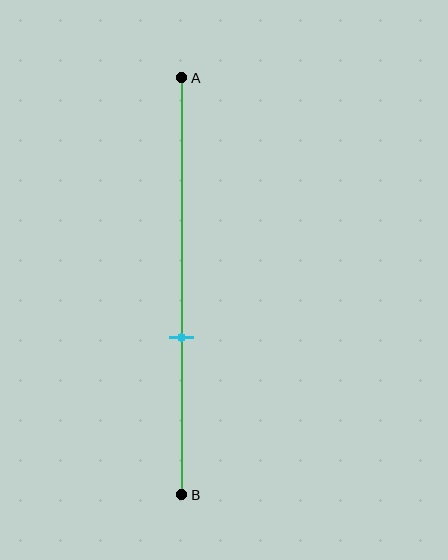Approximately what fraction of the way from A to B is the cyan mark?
The cyan mark is approximately 60% of the way from A to B.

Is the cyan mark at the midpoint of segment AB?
No, the mark is at about 60% from A, not at the 50% midpoint.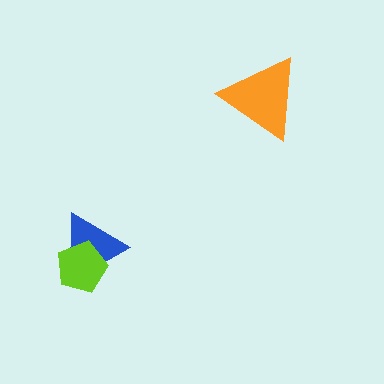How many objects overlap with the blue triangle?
1 object overlaps with the blue triangle.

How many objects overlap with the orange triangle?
0 objects overlap with the orange triangle.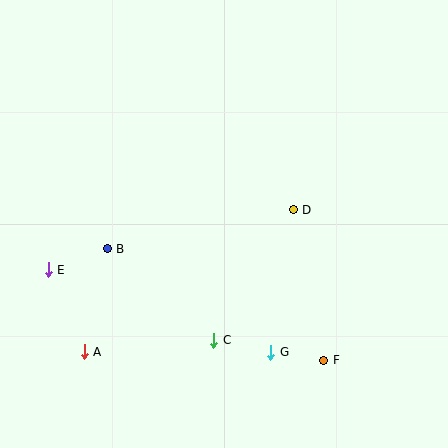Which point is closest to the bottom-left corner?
Point A is closest to the bottom-left corner.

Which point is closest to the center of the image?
Point D at (293, 210) is closest to the center.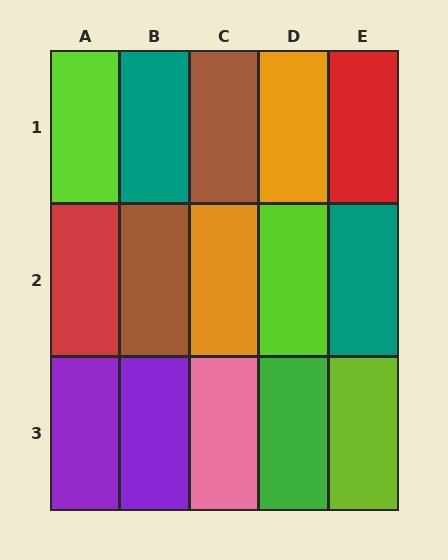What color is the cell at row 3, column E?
Lime.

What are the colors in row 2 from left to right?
Red, brown, orange, lime, teal.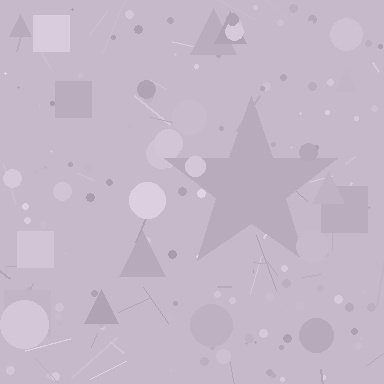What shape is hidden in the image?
A star is hidden in the image.